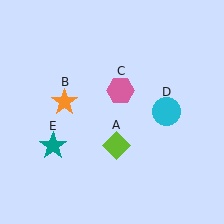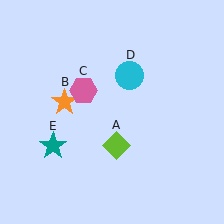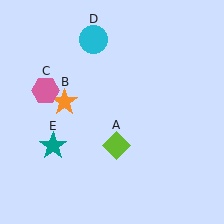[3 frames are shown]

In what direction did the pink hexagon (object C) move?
The pink hexagon (object C) moved left.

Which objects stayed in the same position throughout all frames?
Lime diamond (object A) and orange star (object B) and teal star (object E) remained stationary.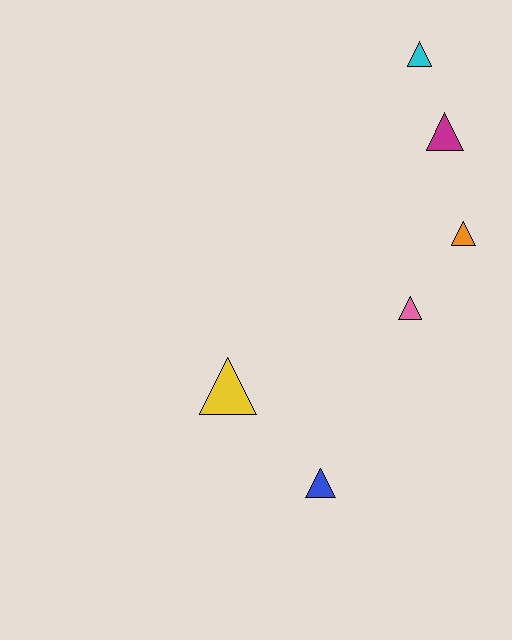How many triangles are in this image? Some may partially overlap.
There are 6 triangles.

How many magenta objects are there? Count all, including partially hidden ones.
There is 1 magenta object.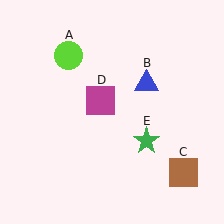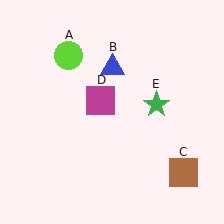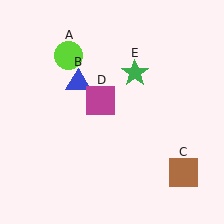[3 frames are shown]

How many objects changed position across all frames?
2 objects changed position: blue triangle (object B), green star (object E).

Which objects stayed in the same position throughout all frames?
Lime circle (object A) and brown square (object C) and magenta square (object D) remained stationary.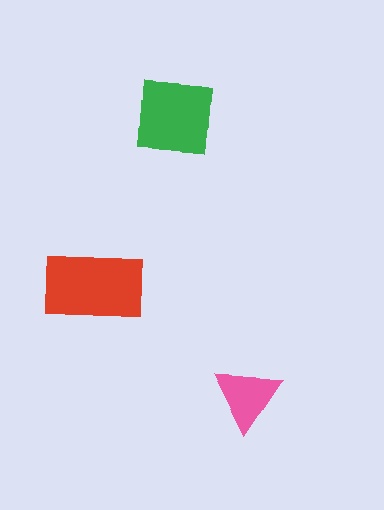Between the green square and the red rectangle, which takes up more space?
The red rectangle.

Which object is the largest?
The red rectangle.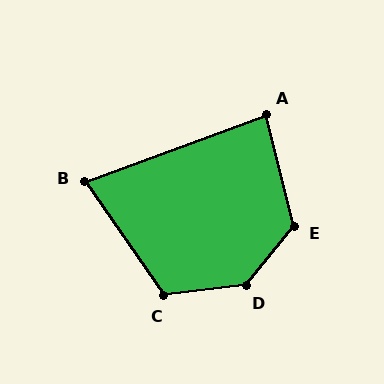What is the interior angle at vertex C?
Approximately 117 degrees (obtuse).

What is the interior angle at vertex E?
Approximately 127 degrees (obtuse).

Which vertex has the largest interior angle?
D, at approximately 137 degrees.